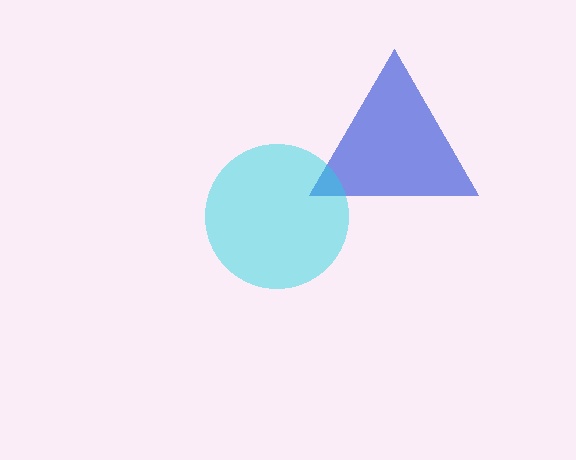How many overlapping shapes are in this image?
There are 2 overlapping shapes in the image.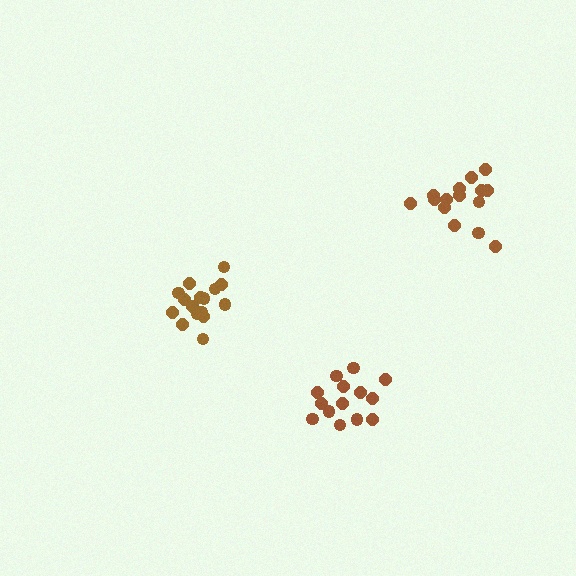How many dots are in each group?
Group 1: 14 dots, Group 2: 15 dots, Group 3: 16 dots (45 total).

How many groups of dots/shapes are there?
There are 3 groups.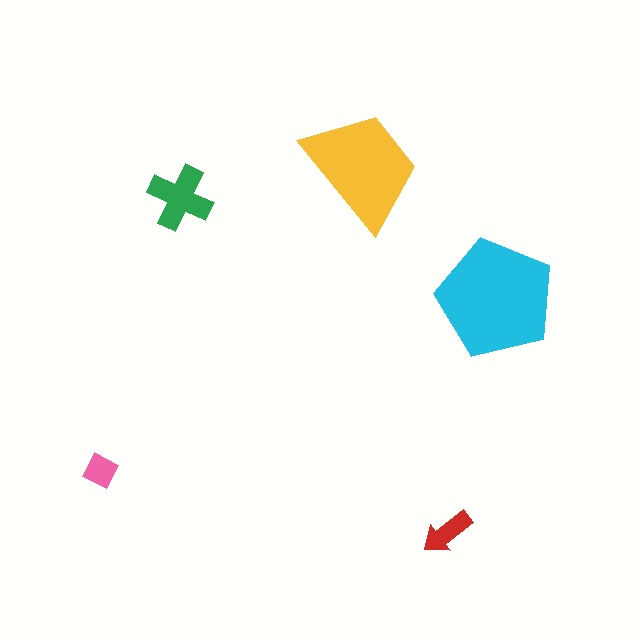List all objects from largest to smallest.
The cyan pentagon, the yellow trapezoid, the green cross, the red arrow, the pink square.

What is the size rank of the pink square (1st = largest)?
5th.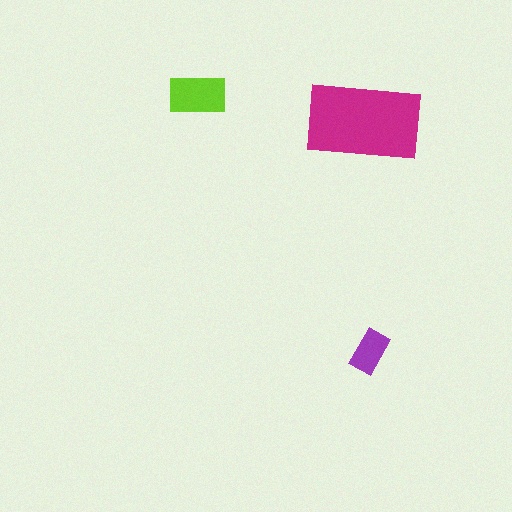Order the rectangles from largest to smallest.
the magenta one, the lime one, the purple one.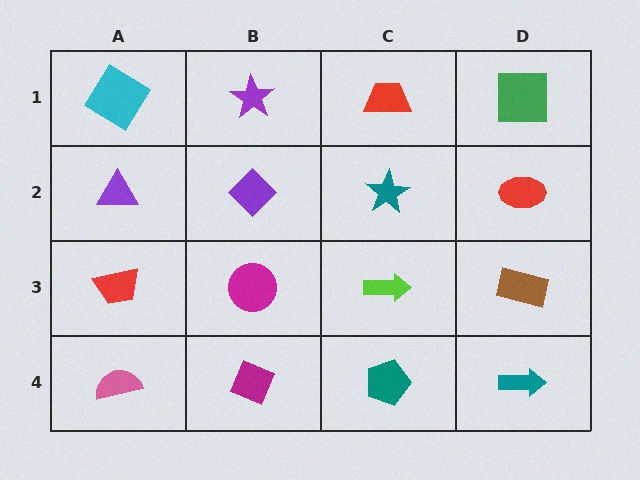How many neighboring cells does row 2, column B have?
4.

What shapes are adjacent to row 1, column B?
A purple diamond (row 2, column B), a cyan diamond (row 1, column A), a red trapezoid (row 1, column C).